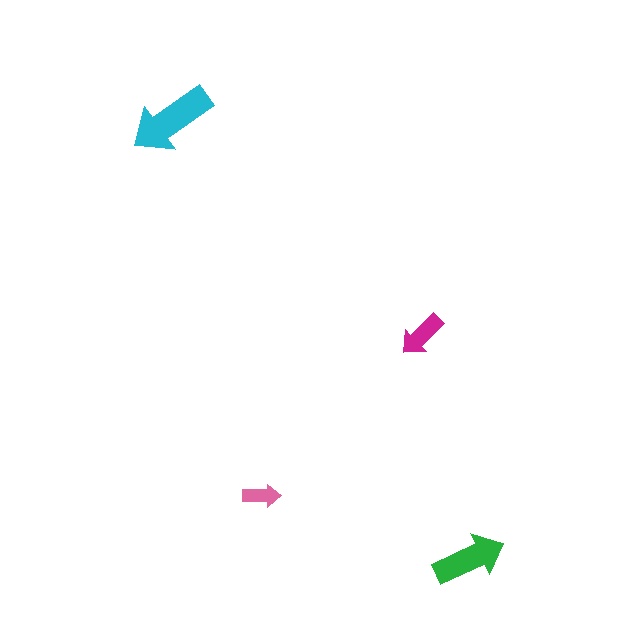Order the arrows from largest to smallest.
the cyan one, the green one, the magenta one, the pink one.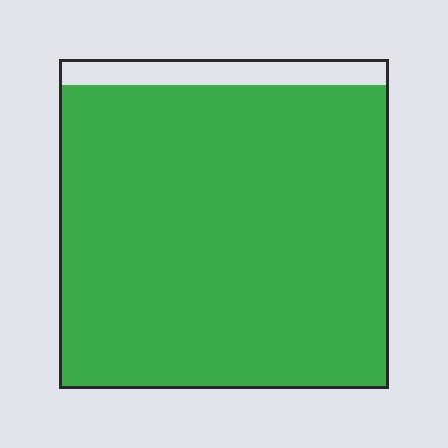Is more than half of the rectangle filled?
Yes.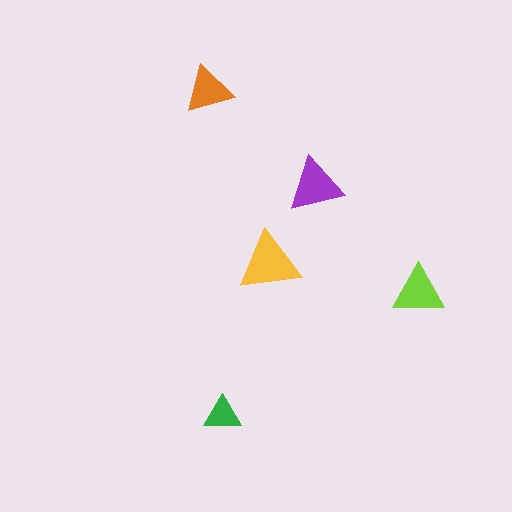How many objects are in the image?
There are 5 objects in the image.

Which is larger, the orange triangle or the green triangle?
The orange one.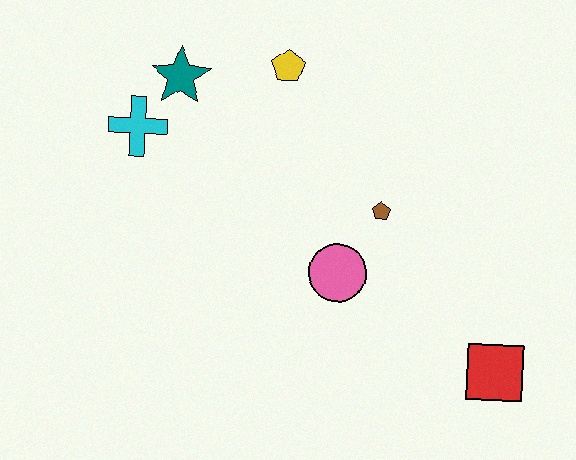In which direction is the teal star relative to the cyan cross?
The teal star is above the cyan cross.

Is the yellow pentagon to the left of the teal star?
No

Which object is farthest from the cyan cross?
The red square is farthest from the cyan cross.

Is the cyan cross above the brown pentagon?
Yes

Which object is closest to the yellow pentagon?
The teal star is closest to the yellow pentagon.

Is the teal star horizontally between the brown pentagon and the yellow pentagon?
No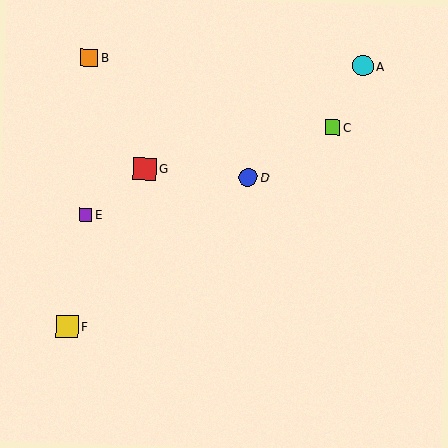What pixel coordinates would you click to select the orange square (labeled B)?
Click at (89, 57) to select the orange square B.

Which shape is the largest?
The red square (labeled G) is the largest.